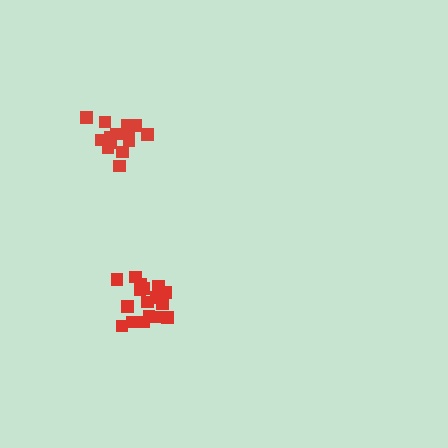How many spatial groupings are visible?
There are 2 spatial groupings.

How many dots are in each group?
Group 1: 18 dots, Group 2: 14 dots (32 total).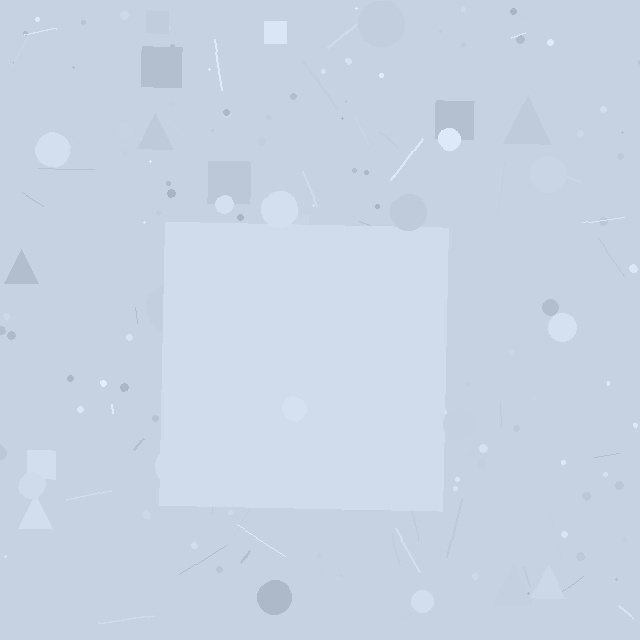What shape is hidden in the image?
A square is hidden in the image.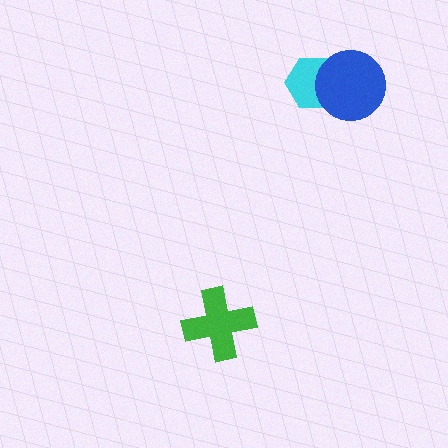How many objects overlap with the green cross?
0 objects overlap with the green cross.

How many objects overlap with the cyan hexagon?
1 object overlaps with the cyan hexagon.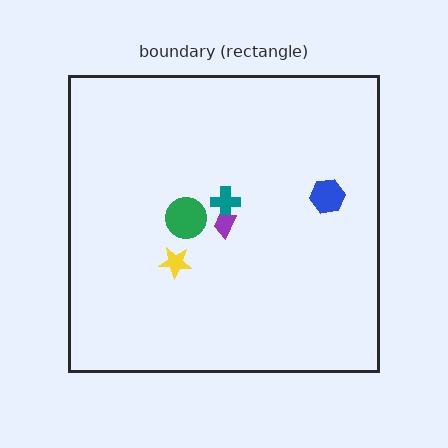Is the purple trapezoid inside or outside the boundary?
Inside.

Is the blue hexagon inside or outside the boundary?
Inside.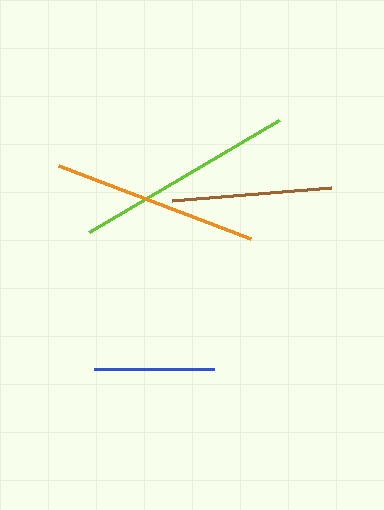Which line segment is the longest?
The lime line is the longest at approximately 221 pixels.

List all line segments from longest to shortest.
From longest to shortest: lime, orange, brown, blue.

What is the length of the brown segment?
The brown segment is approximately 160 pixels long.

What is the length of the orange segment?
The orange segment is approximately 205 pixels long.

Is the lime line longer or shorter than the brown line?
The lime line is longer than the brown line.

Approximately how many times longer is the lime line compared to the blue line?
The lime line is approximately 1.8 times the length of the blue line.